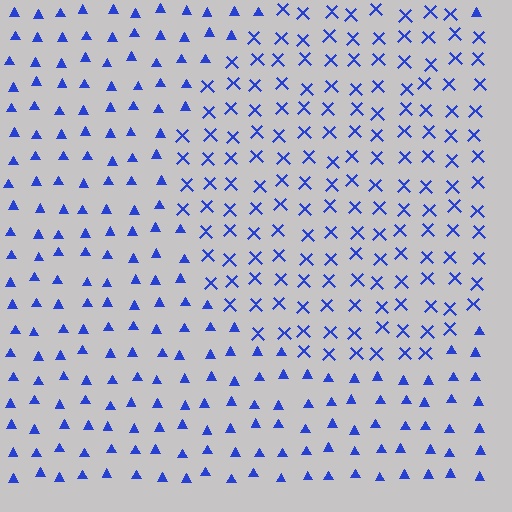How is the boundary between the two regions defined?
The boundary is defined by a change in element shape: X marks inside vs. triangles outside. All elements share the same color and spacing.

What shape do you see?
I see a circle.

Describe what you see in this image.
The image is filled with small blue elements arranged in a uniform grid. A circle-shaped region contains X marks, while the surrounding area contains triangles. The boundary is defined purely by the change in element shape.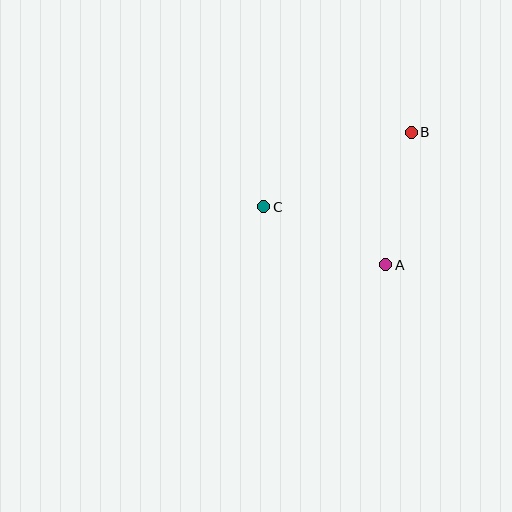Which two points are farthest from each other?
Points B and C are farthest from each other.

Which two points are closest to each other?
Points A and B are closest to each other.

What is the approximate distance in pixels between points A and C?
The distance between A and C is approximately 135 pixels.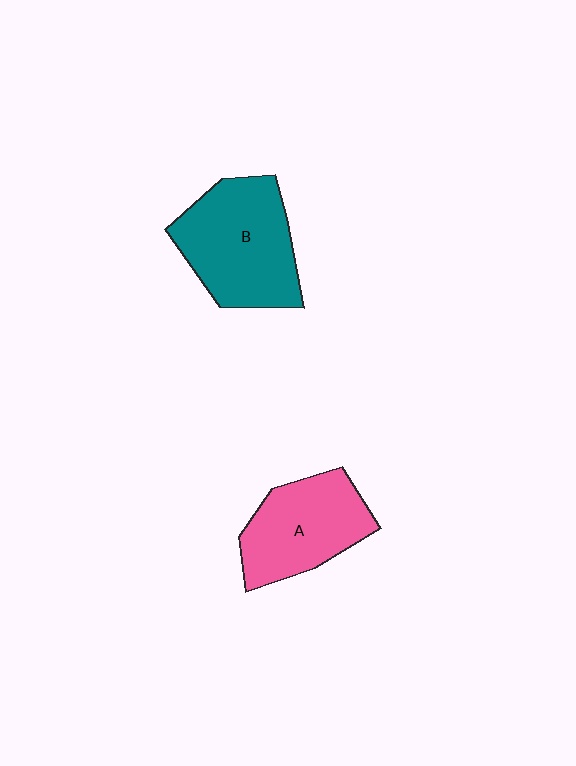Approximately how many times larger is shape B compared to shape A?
Approximately 1.2 times.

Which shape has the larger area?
Shape B (teal).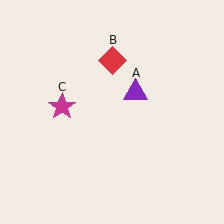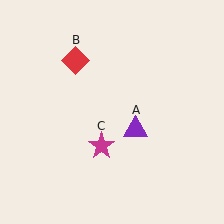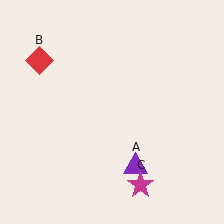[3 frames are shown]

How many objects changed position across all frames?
3 objects changed position: purple triangle (object A), red diamond (object B), magenta star (object C).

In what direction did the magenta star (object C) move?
The magenta star (object C) moved down and to the right.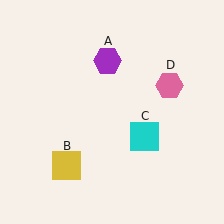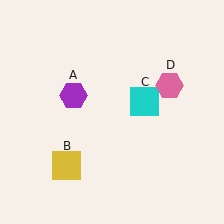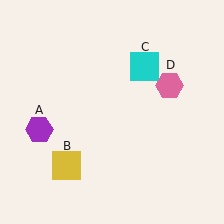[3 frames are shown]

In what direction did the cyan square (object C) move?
The cyan square (object C) moved up.